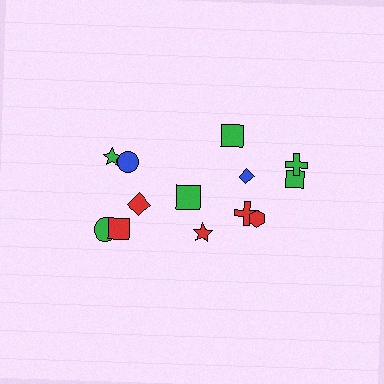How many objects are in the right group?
There are 8 objects.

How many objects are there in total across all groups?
There are 13 objects.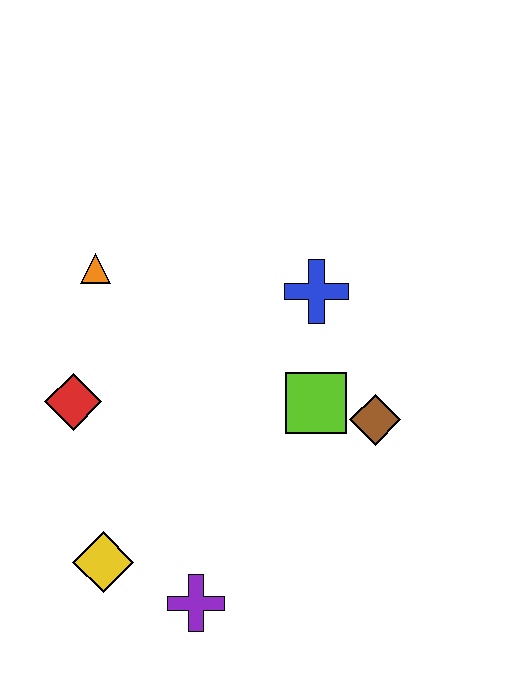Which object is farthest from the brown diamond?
The orange triangle is farthest from the brown diamond.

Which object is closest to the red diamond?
The orange triangle is closest to the red diamond.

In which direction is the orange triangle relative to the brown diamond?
The orange triangle is to the left of the brown diamond.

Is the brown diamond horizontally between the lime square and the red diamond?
No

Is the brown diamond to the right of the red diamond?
Yes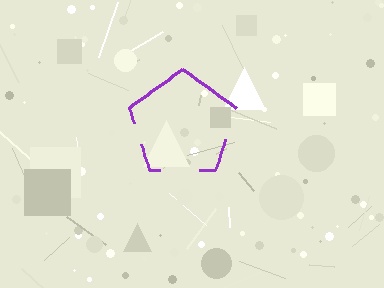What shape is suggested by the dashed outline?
The dashed outline suggests a pentagon.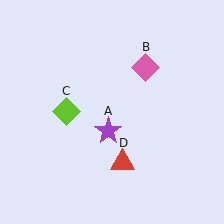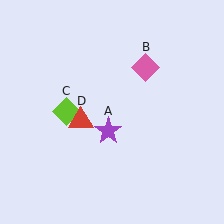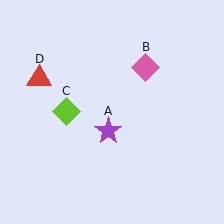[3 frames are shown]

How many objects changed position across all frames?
1 object changed position: red triangle (object D).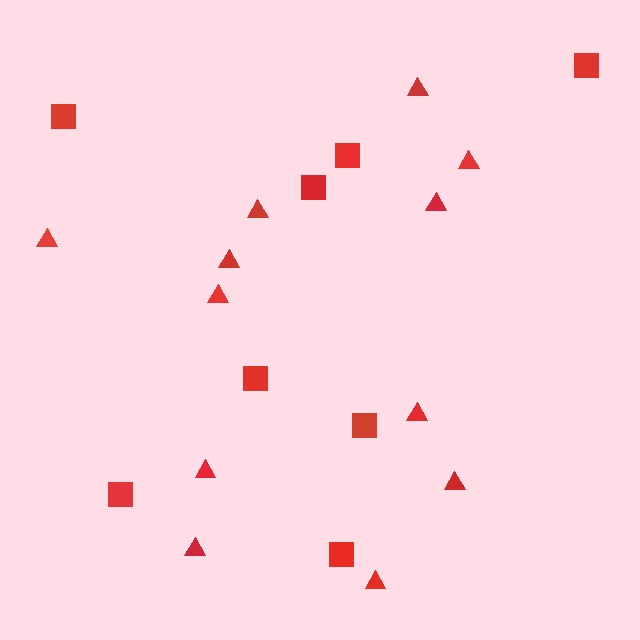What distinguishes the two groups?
There are 2 groups: one group of triangles (12) and one group of squares (8).